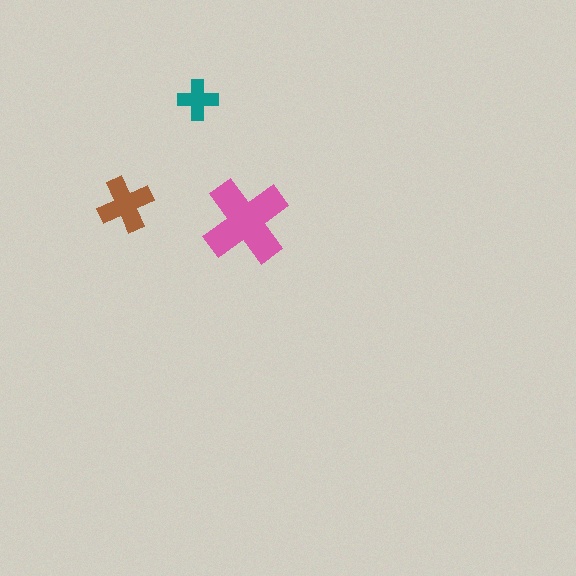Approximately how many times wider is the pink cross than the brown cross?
About 1.5 times wider.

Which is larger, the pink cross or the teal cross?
The pink one.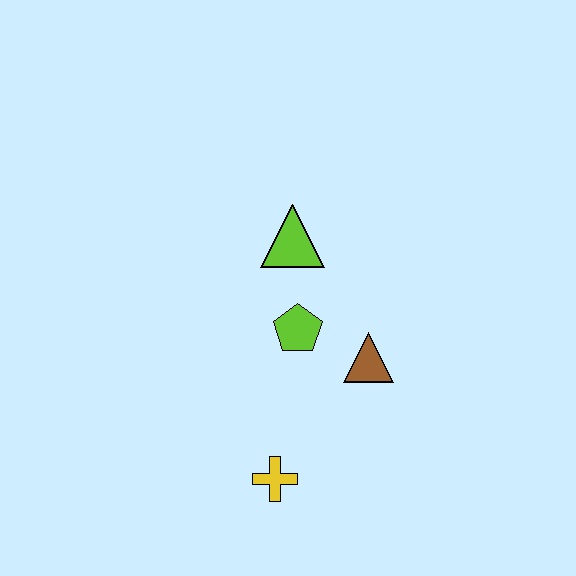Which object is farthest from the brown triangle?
The yellow cross is farthest from the brown triangle.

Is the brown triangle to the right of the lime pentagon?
Yes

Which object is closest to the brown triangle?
The lime pentagon is closest to the brown triangle.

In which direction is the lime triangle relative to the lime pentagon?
The lime triangle is above the lime pentagon.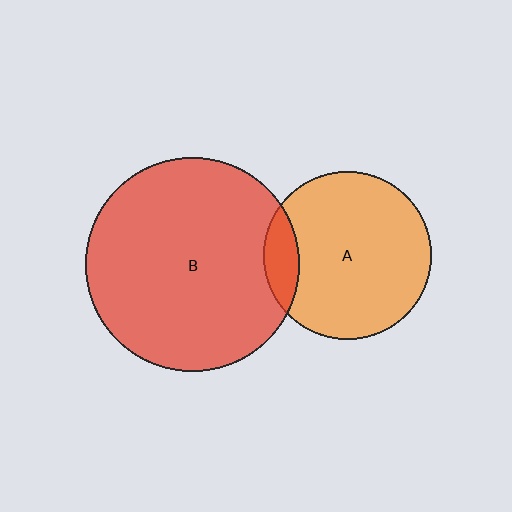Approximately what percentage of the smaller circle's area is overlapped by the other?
Approximately 10%.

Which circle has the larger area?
Circle B (red).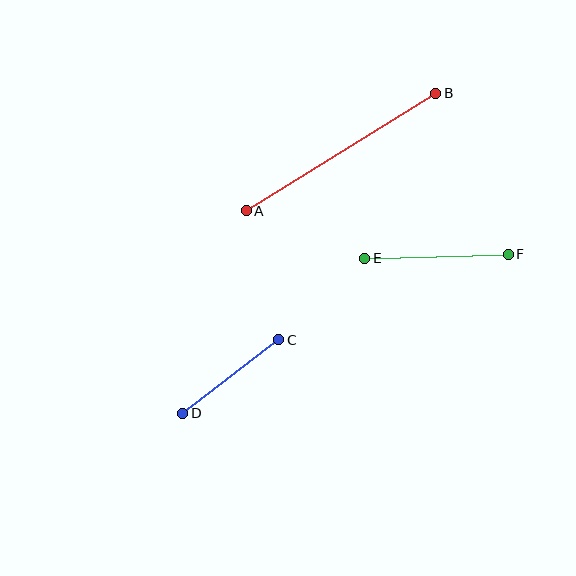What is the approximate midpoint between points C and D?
The midpoint is at approximately (231, 377) pixels.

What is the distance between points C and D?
The distance is approximately 121 pixels.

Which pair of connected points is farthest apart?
Points A and B are farthest apart.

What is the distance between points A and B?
The distance is approximately 223 pixels.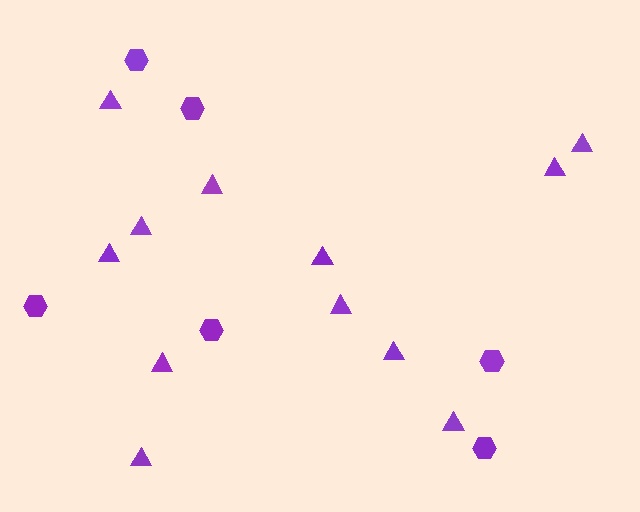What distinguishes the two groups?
There are 2 groups: one group of hexagons (6) and one group of triangles (12).